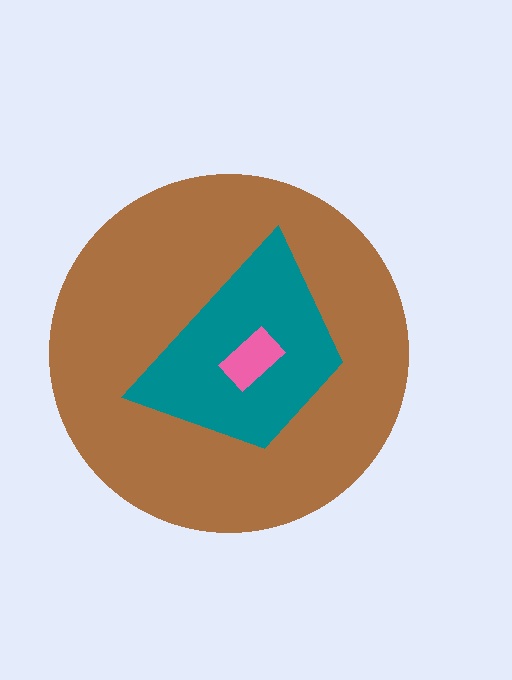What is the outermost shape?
The brown circle.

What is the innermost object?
The pink rectangle.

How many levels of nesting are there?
3.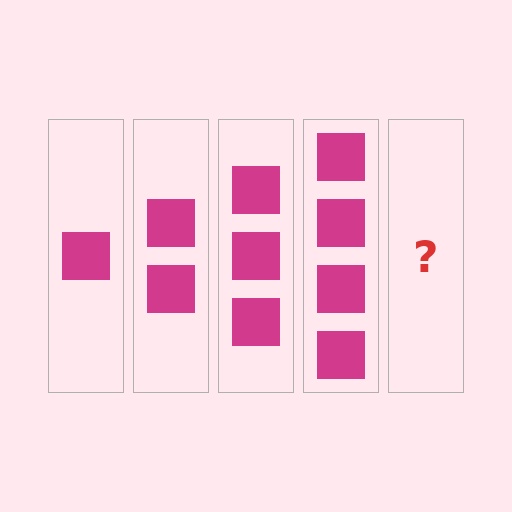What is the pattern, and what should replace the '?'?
The pattern is that each step adds one more square. The '?' should be 5 squares.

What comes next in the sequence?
The next element should be 5 squares.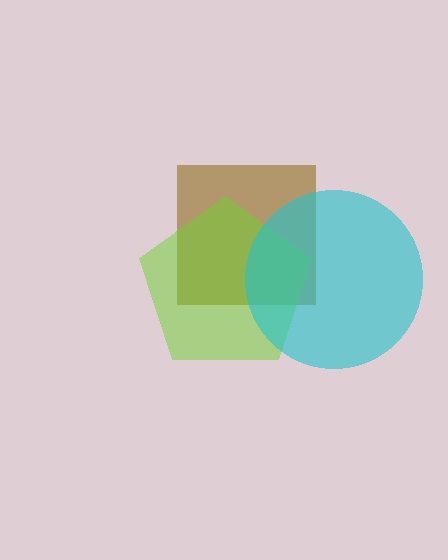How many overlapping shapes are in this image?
There are 3 overlapping shapes in the image.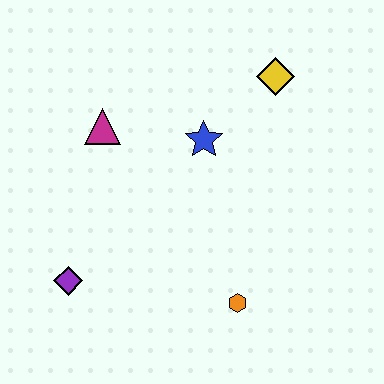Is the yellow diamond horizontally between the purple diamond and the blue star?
No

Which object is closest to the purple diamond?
The magenta triangle is closest to the purple diamond.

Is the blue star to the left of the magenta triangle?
No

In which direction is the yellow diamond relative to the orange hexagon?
The yellow diamond is above the orange hexagon.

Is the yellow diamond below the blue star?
No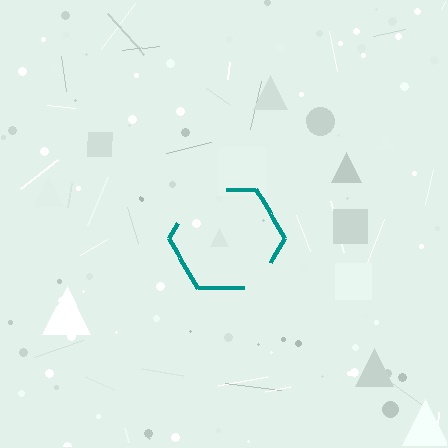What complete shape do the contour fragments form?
The contour fragments form a hexagon.